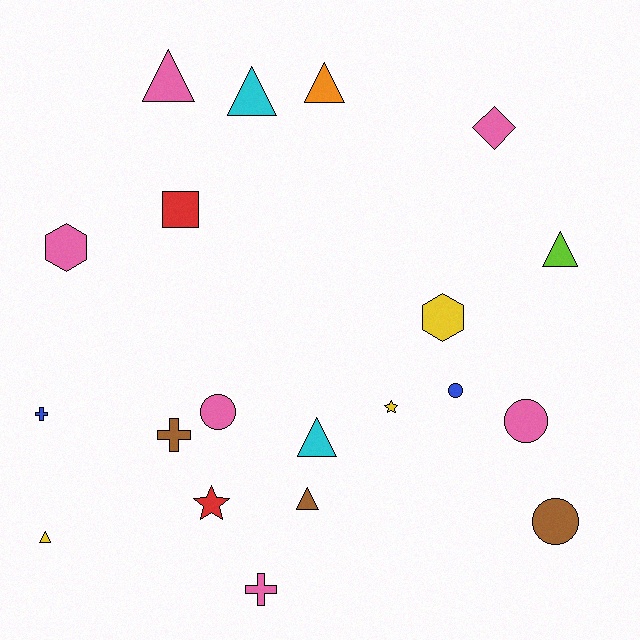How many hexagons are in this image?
There are 2 hexagons.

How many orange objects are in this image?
There is 1 orange object.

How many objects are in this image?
There are 20 objects.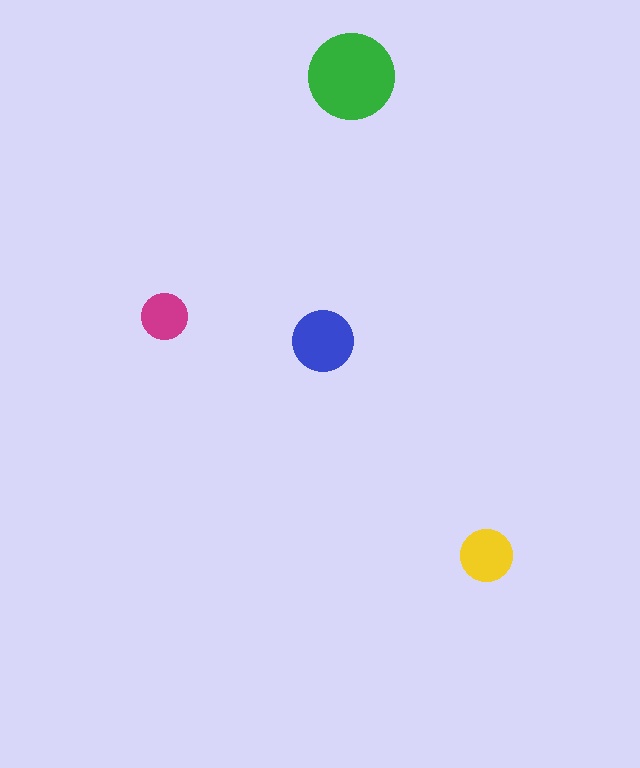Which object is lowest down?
The yellow circle is bottommost.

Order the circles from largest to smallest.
the green one, the blue one, the yellow one, the magenta one.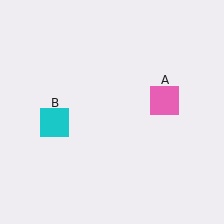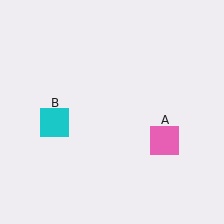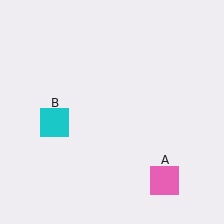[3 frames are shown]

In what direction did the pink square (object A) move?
The pink square (object A) moved down.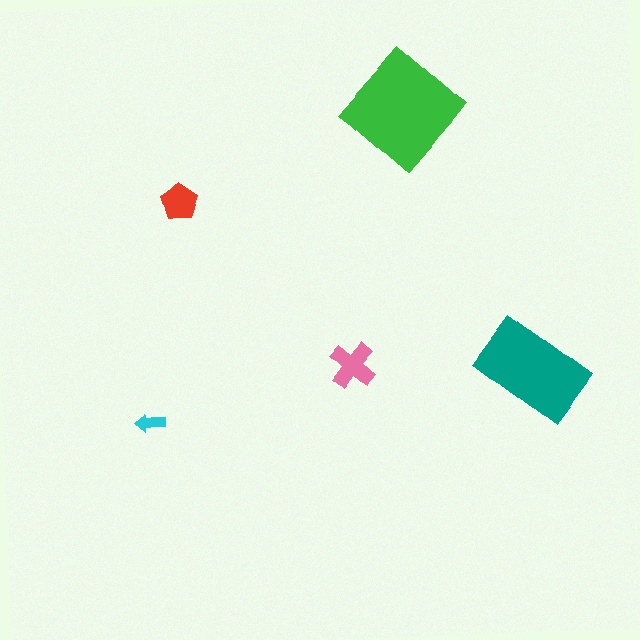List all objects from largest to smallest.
The green diamond, the teal rectangle, the pink cross, the red pentagon, the cyan arrow.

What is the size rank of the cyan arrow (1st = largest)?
5th.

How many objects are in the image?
There are 5 objects in the image.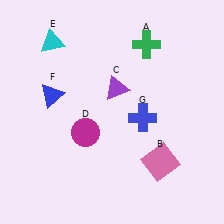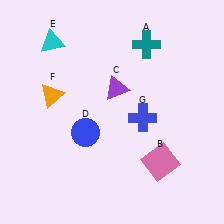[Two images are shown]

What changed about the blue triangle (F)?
In Image 1, F is blue. In Image 2, it changed to orange.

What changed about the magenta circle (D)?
In Image 1, D is magenta. In Image 2, it changed to blue.